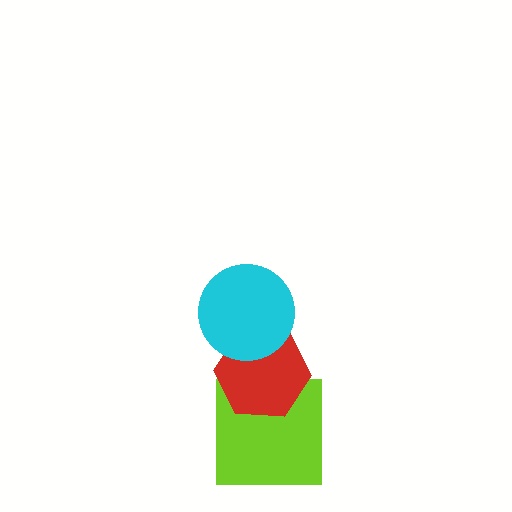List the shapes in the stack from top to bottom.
From top to bottom: the cyan circle, the red hexagon, the lime square.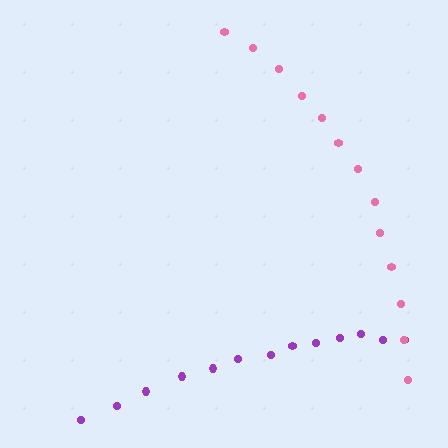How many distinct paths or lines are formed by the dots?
There are 2 distinct paths.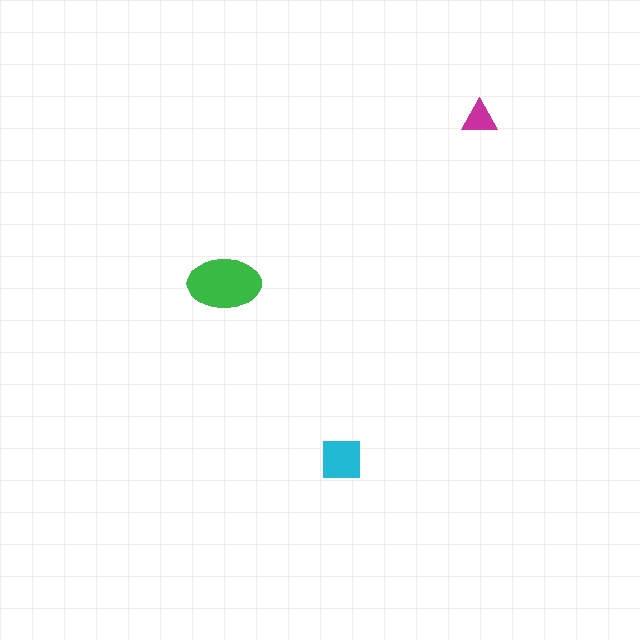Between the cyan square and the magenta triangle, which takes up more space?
The cyan square.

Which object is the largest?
The green ellipse.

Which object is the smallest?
The magenta triangle.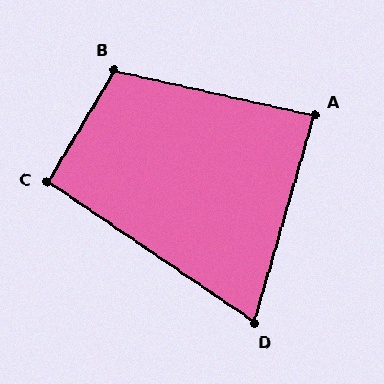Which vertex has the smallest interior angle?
D, at approximately 72 degrees.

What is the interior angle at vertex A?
Approximately 86 degrees (approximately right).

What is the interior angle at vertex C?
Approximately 94 degrees (approximately right).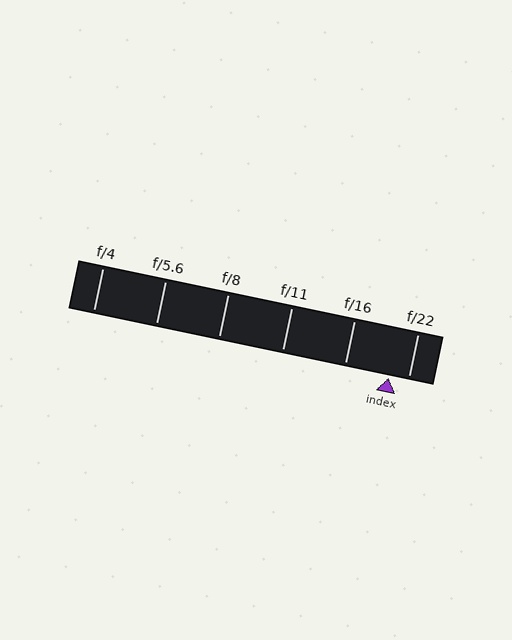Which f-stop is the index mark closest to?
The index mark is closest to f/22.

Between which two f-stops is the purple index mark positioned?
The index mark is between f/16 and f/22.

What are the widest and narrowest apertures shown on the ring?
The widest aperture shown is f/4 and the narrowest is f/22.